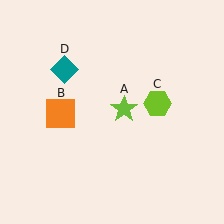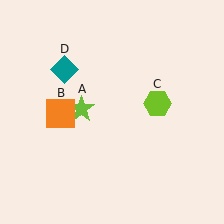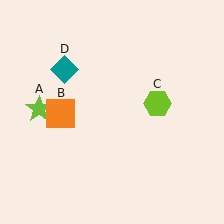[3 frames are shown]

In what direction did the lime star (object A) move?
The lime star (object A) moved left.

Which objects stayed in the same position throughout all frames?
Orange square (object B) and lime hexagon (object C) and teal diamond (object D) remained stationary.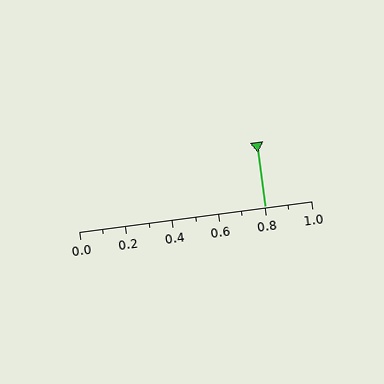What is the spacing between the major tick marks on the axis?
The major ticks are spaced 0.2 apart.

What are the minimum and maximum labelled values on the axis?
The axis runs from 0.0 to 1.0.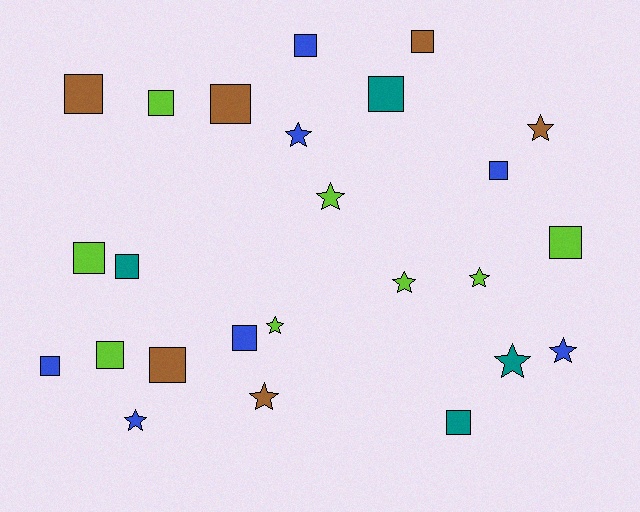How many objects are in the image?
There are 25 objects.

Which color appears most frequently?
Lime, with 8 objects.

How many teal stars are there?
There is 1 teal star.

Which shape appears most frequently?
Square, with 15 objects.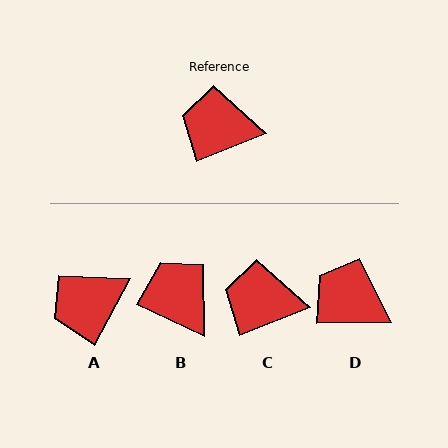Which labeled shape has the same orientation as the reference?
C.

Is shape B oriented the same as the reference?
No, it is off by about 47 degrees.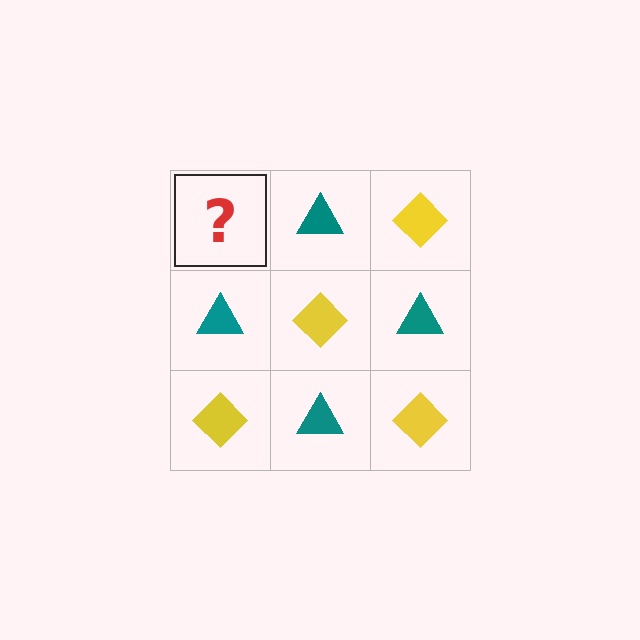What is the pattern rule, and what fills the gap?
The rule is that it alternates yellow diamond and teal triangle in a checkerboard pattern. The gap should be filled with a yellow diamond.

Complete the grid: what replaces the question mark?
The question mark should be replaced with a yellow diamond.